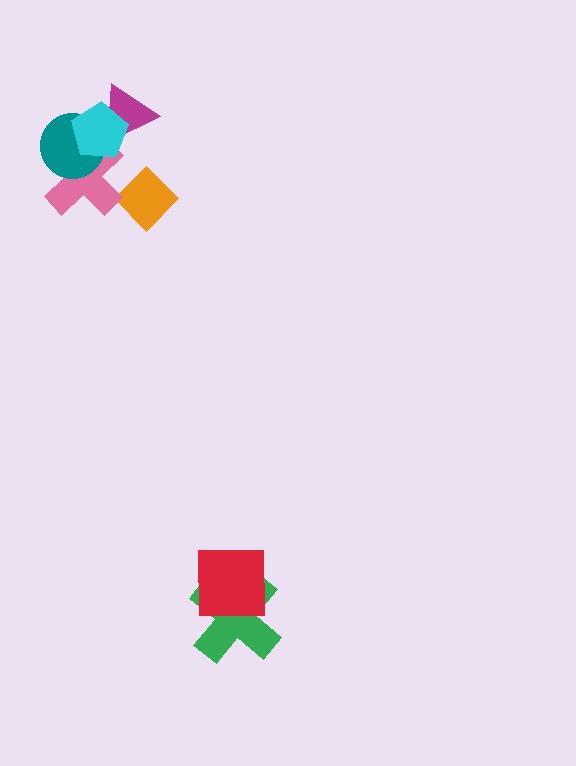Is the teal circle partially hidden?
Yes, it is partially covered by another shape.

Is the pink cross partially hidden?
Yes, it is partially covered by another shape.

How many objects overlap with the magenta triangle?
1 object overlaps with the magenta triangle.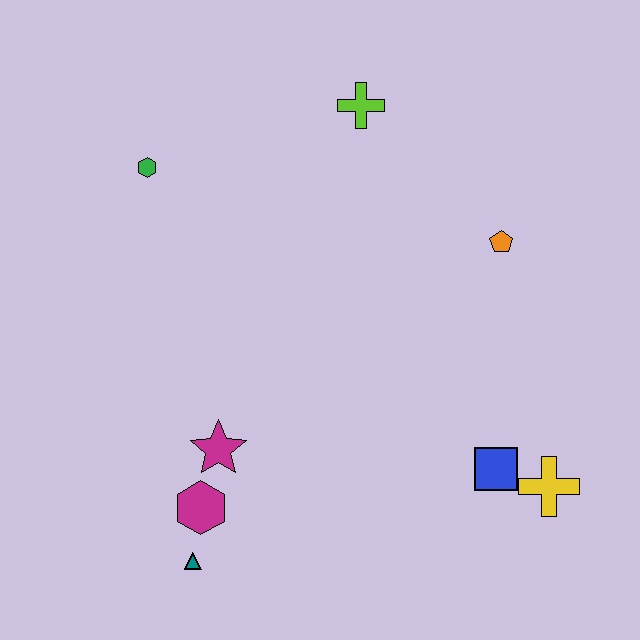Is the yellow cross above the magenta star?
No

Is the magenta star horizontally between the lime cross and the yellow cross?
No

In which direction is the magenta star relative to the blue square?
The magenta star is to the left of the blue square.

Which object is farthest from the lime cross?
The teal triangle is farthest from the lime cross.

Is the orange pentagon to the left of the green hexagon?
No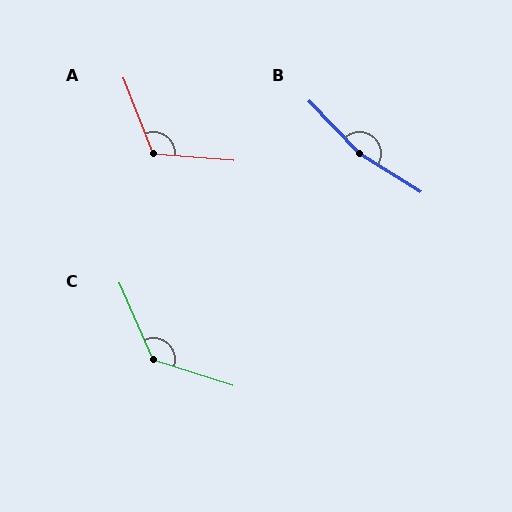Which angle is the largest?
B, at approximately 166 degrees.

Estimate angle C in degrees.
Approximately 132 degrees.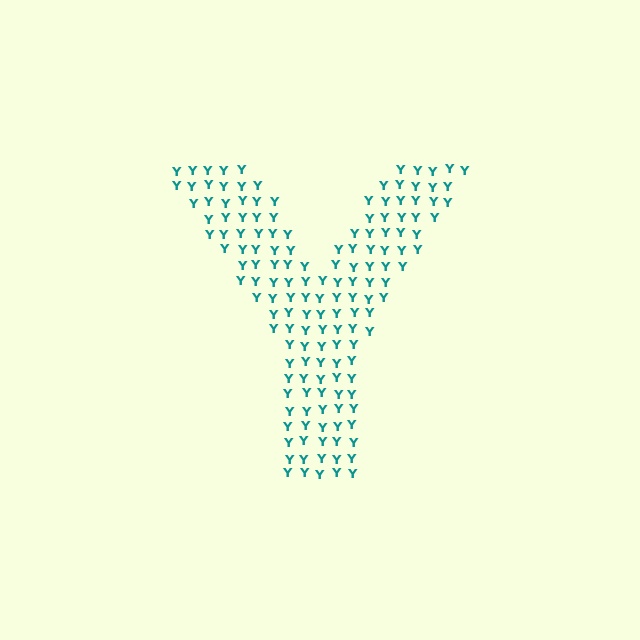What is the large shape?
The large shape is the letter Y.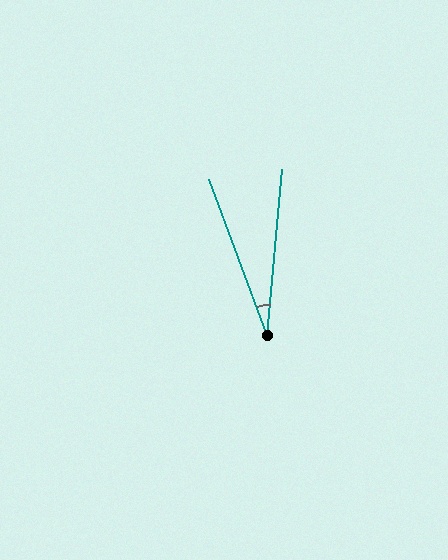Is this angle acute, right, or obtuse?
It is acute.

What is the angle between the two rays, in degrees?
Approximately 26 degrees.